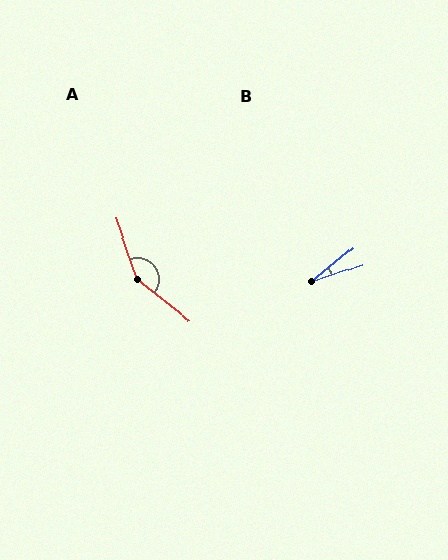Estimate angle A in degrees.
Approximately 148 degrees.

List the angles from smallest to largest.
B (20°), A (148°).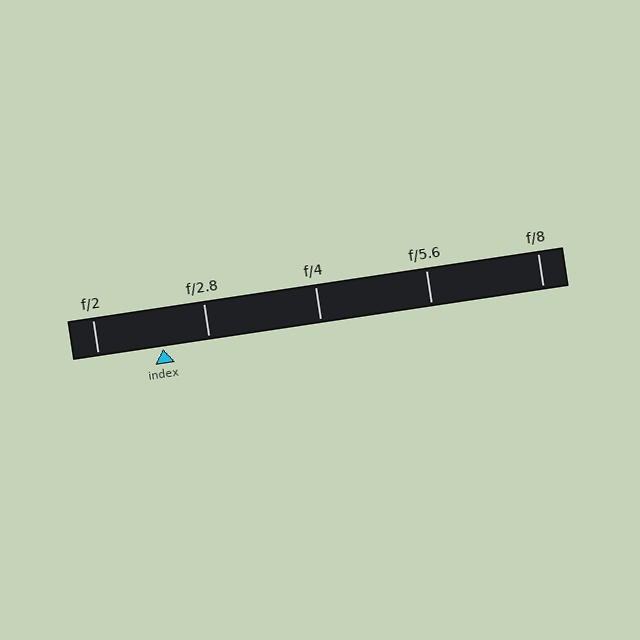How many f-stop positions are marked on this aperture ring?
There are 5 f-stop positions marked.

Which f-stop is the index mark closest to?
The index mark is closest to f/2.8.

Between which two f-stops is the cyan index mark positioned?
The index mark is between f/2 and f/2.8.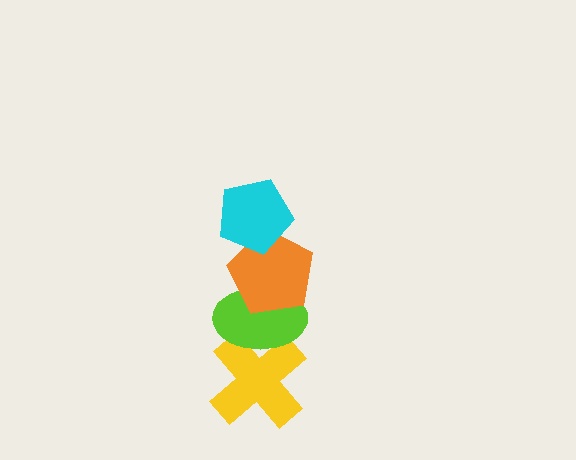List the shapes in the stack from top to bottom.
From top to bottom: the cyan pentagon, the orange pentagon, the lime ellipse, the yellow cross.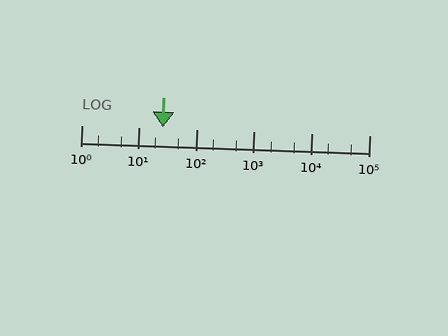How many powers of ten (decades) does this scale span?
The scale spans 5 decades, from 1 to 100000.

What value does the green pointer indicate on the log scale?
The pointer indicates approximately 26.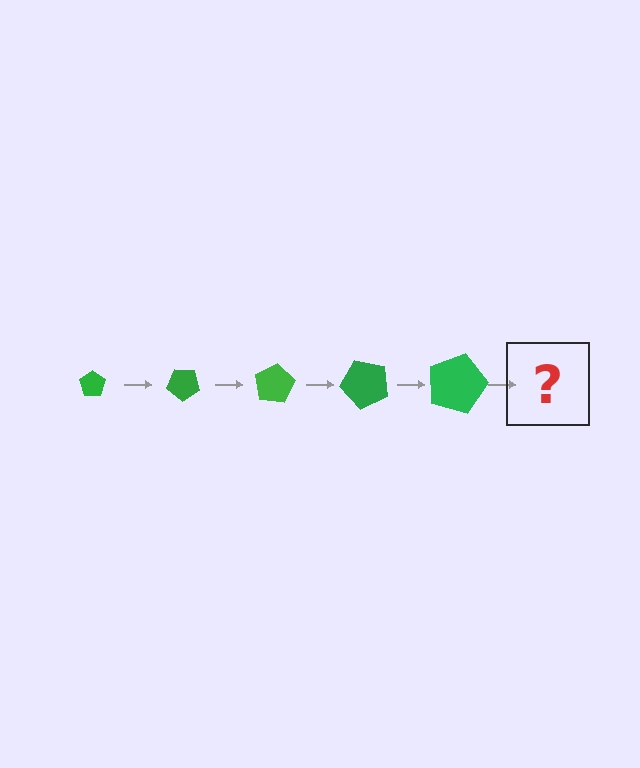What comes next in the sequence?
The next element should be a pentagon, larger than the previous one and rotated 200 degrees from the start.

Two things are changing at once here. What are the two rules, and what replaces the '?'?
The two rules are that the pentagon grows larger each step and it rotates 40 degrees each step. The '?' should be a pentagon, larger than the previous one and rotated 200 degrees from the start.